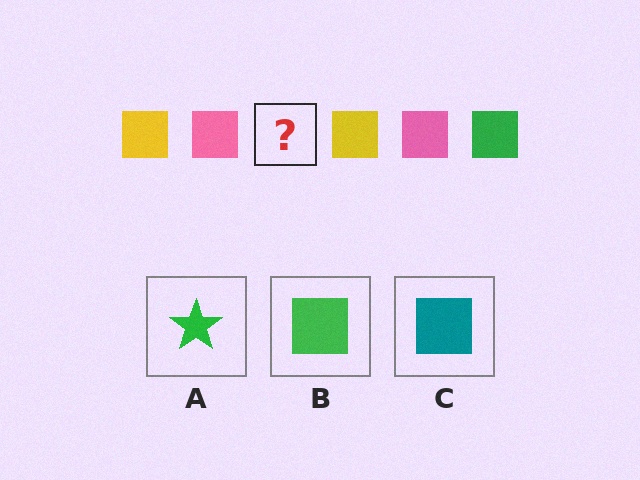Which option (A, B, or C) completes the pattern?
B.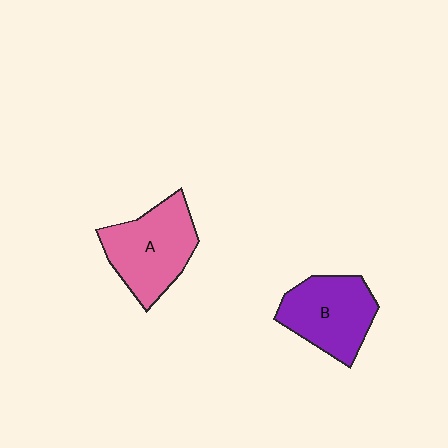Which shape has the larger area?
Shape A (pink).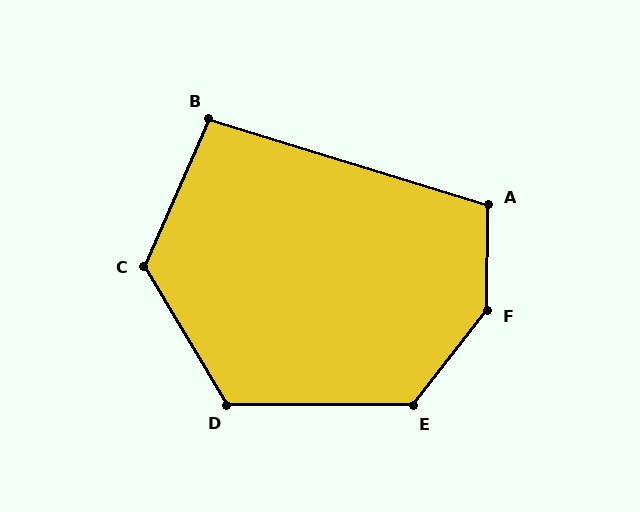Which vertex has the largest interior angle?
F, at approximately 143 degrees.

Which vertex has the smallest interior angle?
B, at approximately 97 degrees.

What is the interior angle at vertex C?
Approximately 126 degrees (obtuse).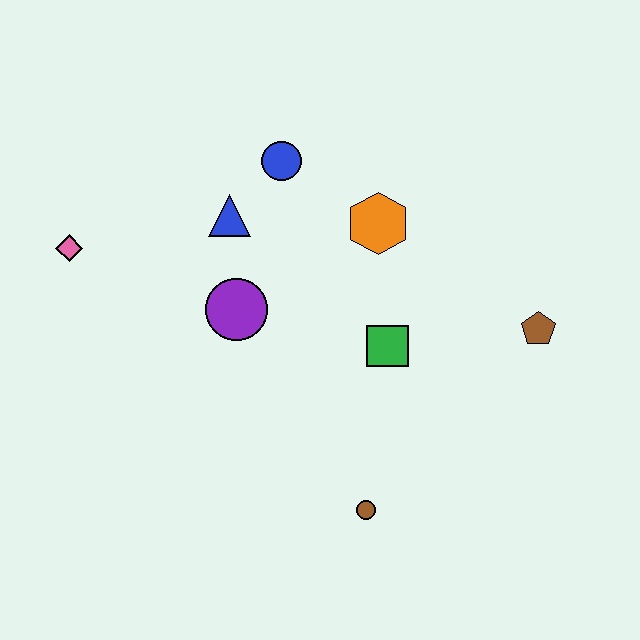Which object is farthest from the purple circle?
The brown pentagon is farthest from the purple circle.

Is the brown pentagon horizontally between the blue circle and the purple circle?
No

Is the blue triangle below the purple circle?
No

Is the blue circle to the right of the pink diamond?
Yes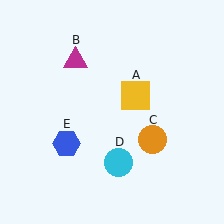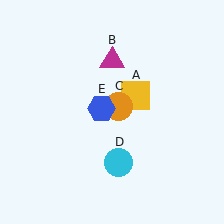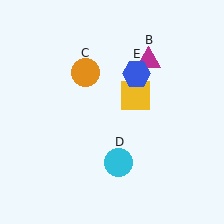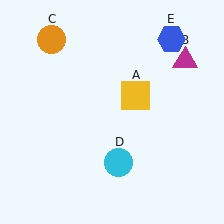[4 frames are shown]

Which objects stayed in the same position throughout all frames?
Yellow square (object A) and cyan circle (object D) remained stationary.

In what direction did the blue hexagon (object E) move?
The blue hexagon (object E) moved up and to the right.